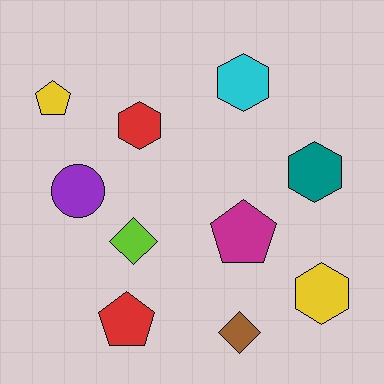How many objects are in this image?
There are 10 objects.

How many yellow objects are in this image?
There are 2 yellow objects.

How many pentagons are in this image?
There are 3 pentagons.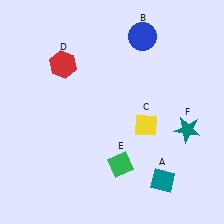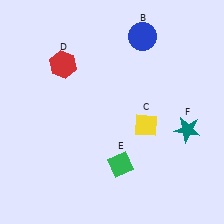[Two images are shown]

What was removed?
The teal diamond (A) was removed in Image 2.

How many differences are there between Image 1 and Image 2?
There is 1 difference between the two images.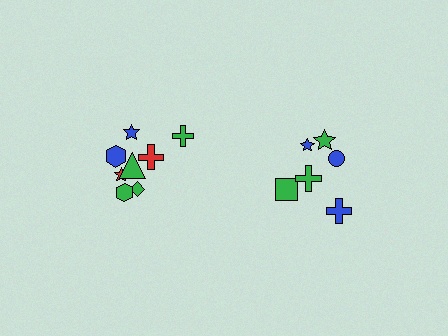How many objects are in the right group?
There are 6 objects.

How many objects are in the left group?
There are 8 objects.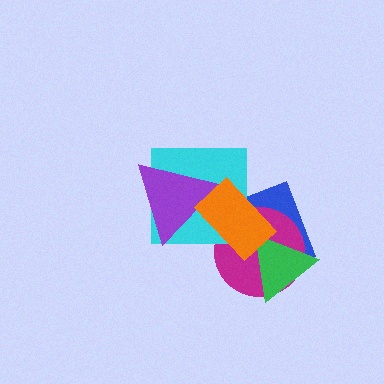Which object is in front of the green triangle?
The orange rectangle is in front of the green triangle.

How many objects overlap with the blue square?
4 objects overlap with the blue square.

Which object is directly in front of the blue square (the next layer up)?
The magenta circle is directly in front of the blue square.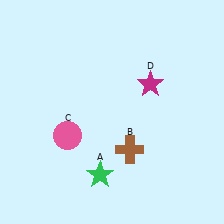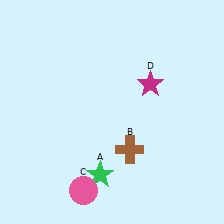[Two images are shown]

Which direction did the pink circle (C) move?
The pink circle (C) moved down.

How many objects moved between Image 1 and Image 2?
1 object moved between the two images.